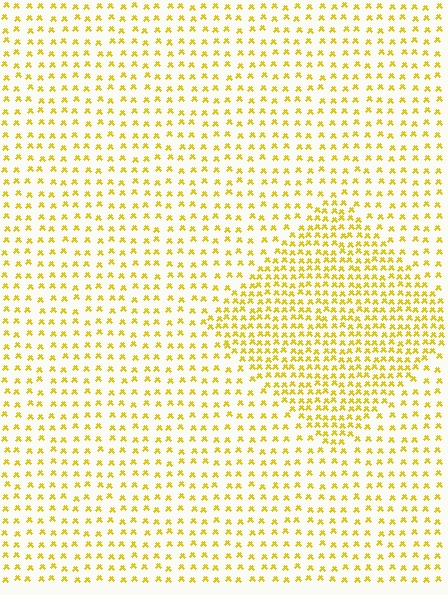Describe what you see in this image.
The image contains small yellow elements arranged at two different densities. A diamond-shaped region is visible where the elements are more densely packed than the surrounding area.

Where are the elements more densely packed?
The elements are more densely packed inside the diamond boundary.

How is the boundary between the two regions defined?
The boundary is defined by a change in element density (approximately 2.0x ratio). All elements are the same color, size, and shape.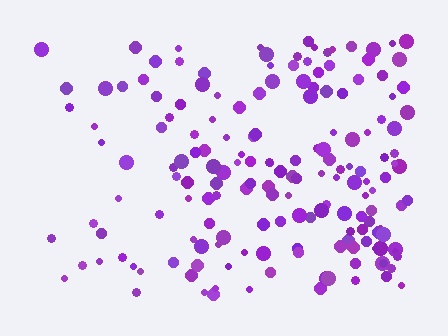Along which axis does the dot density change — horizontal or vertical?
Horizontal.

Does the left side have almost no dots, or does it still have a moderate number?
Still a moderate number, just noticeably fewer than the right.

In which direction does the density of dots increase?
From left to right, with the right side densest.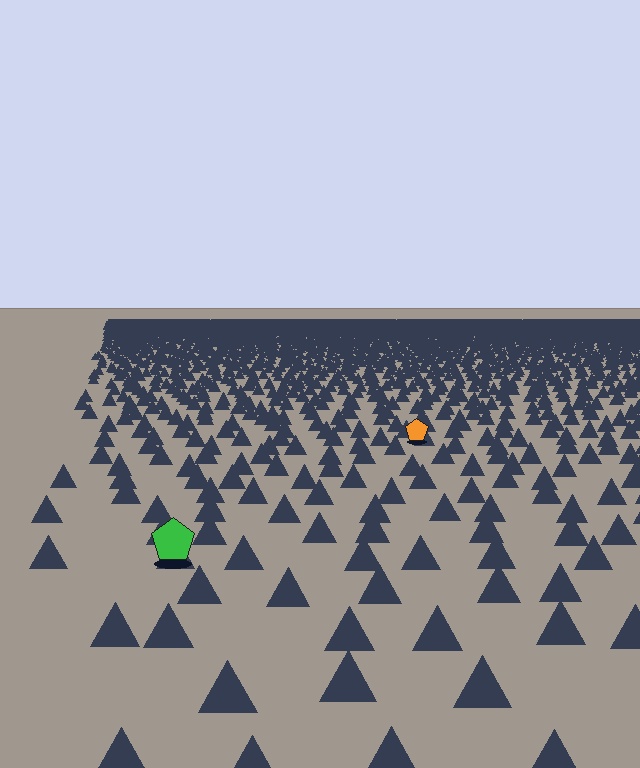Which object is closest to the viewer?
The green pentagon is closest. The texture marks near it are larger and more spread out.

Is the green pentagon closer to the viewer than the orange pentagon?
Yes. The green pentagon is closer — you can tell from the texture gradient: the ground texture is coarser near it.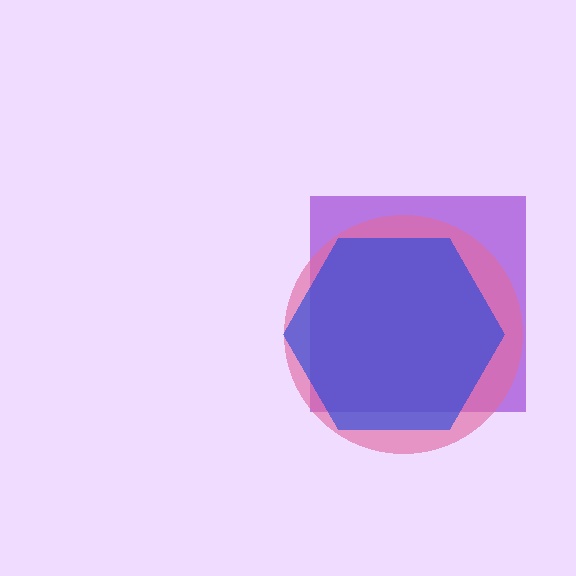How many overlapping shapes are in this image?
There are 3 overlapping shapes in the image.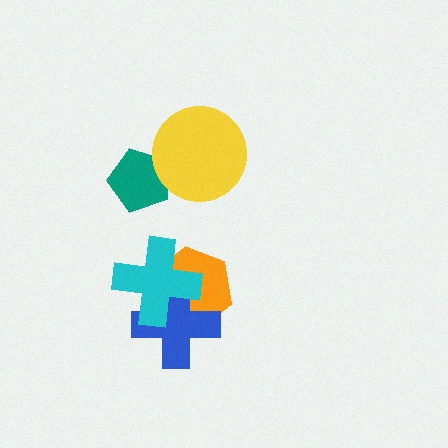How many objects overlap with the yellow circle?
1 object overlaps with the yellow circle.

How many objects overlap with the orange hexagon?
2 objects overlap with the orange hexagon.